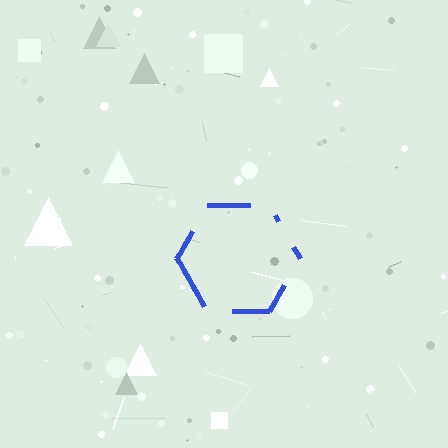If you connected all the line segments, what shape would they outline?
They would outline a hexagon.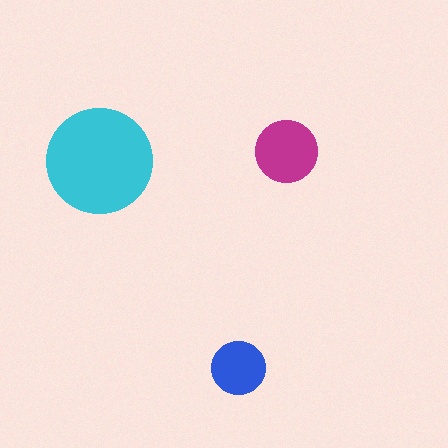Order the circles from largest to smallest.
the cyan one, the magenta one, the blue one.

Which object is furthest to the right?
The magenta circle is rightmost.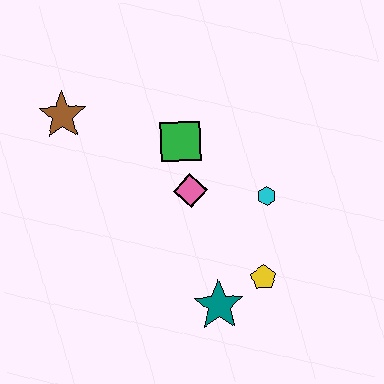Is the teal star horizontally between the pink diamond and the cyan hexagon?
Yes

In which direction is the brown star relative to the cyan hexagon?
The brown star is to the left of the cyan hexagon.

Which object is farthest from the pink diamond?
The brown star is farthest from the pink diamond.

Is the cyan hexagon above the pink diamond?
No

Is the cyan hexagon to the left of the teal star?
No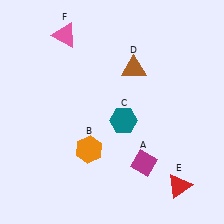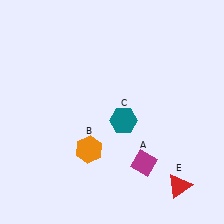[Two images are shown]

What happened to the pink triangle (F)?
The pink triangle (F) was removed in Image 2. It was in the top-left area of Image 1.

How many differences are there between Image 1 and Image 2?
There are 2 differences between the two images.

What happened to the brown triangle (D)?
The brown triangle (D) was removed in Image 2. It was in the top-right area of Image 1.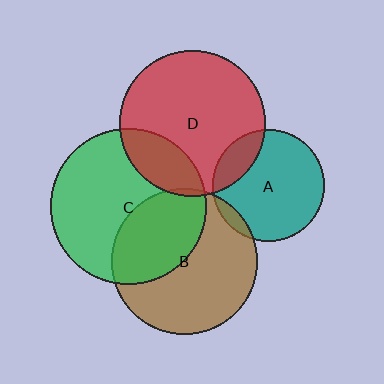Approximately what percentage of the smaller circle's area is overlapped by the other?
Approximately 5%.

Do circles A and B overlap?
Yes.